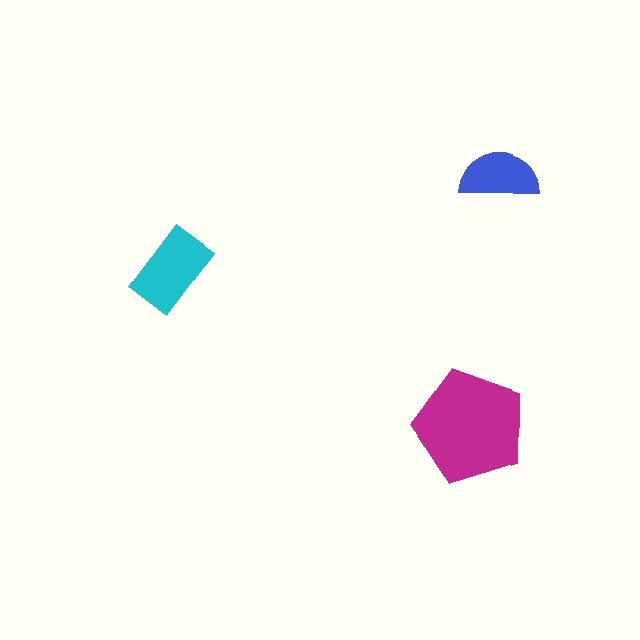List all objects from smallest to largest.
The blue semicircle, the cyan rectangle, the magenta pentagon.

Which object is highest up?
The blue semicircle is topmost.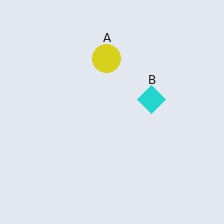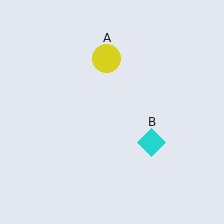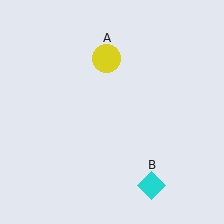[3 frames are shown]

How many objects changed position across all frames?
1 object changed position: cyan diamond (object B).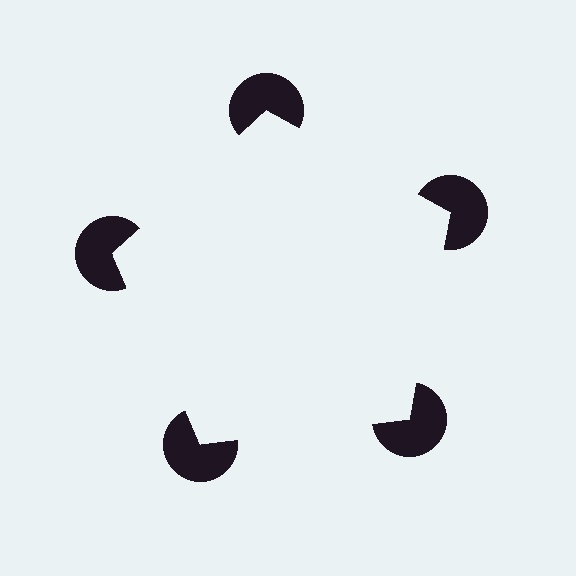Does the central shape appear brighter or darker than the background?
It typically appears slightly brighter than the background, even though no actual brightness change is drawn.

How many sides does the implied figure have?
5 sides.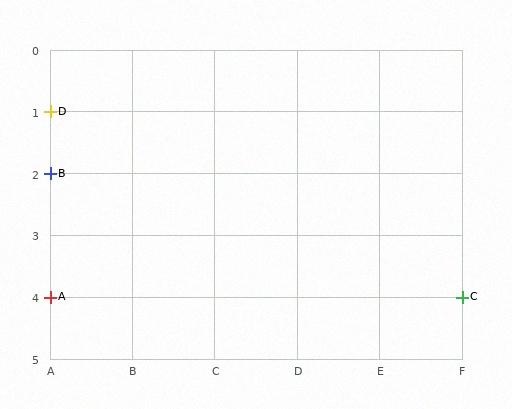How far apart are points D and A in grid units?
Points D and A are 3 rows apart.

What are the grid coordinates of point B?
Point B is at grid coordinates (A, 2).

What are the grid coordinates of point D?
Point D is at grid coordinates (A, 1).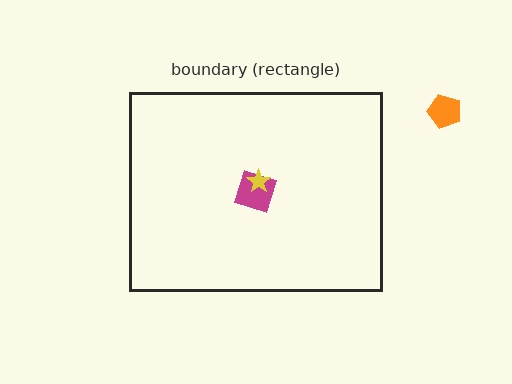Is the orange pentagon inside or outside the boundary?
Outside.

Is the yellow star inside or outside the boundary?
Inside.